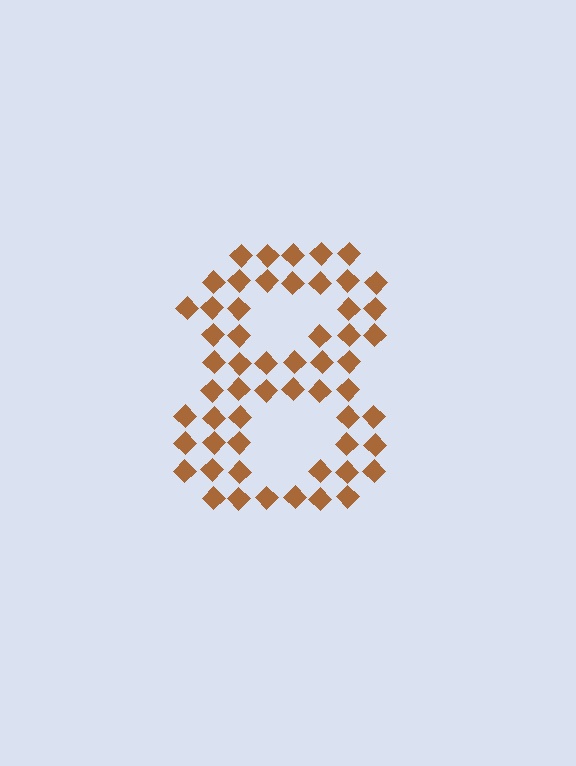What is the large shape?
The large shape is the digit 8.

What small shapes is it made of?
It is made of small diamonds.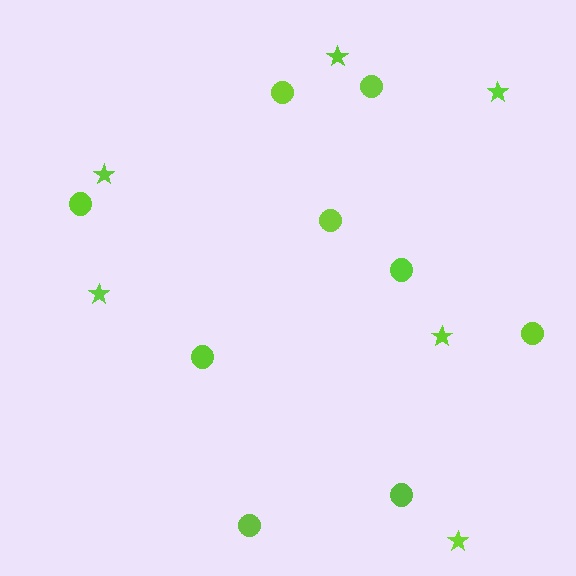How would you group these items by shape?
There are 2 groups: one group of stars (6) and one group of circles (9).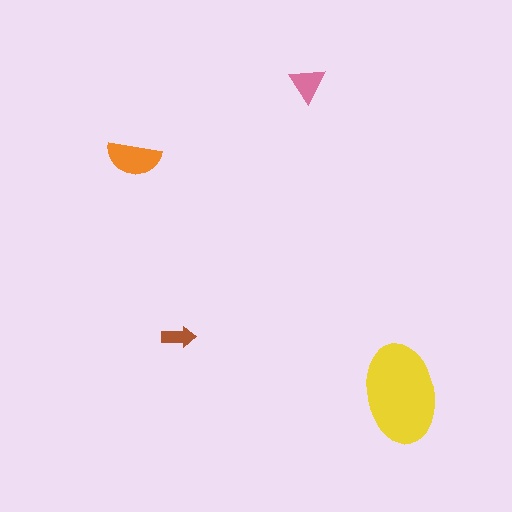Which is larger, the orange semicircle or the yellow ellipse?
The yellow ellipse.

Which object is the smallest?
The brown arrow.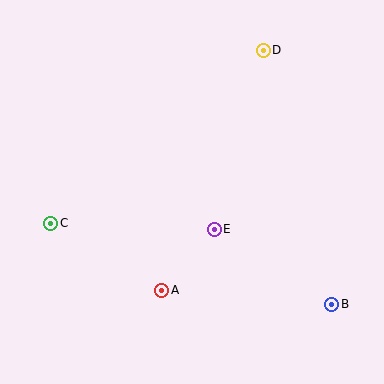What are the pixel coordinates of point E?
Point E is at (214, 229).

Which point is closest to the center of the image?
Point E at (214, 229) is closest to the center.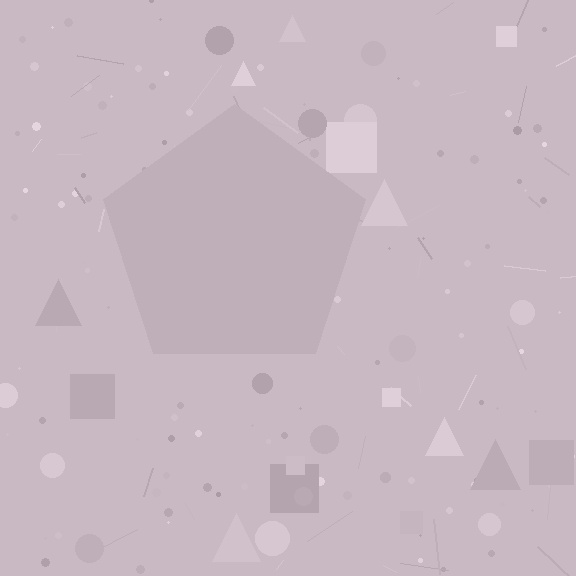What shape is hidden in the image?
A pentagon is hidden in the image.